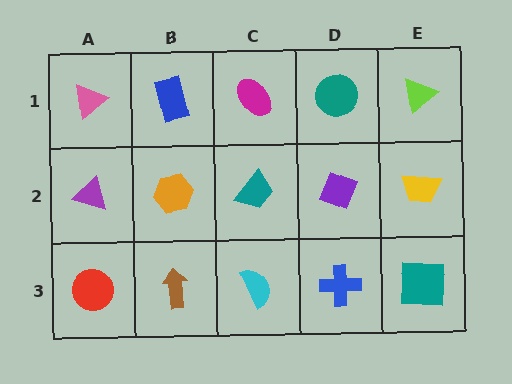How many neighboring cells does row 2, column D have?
4.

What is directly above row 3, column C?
A teal trapezoid.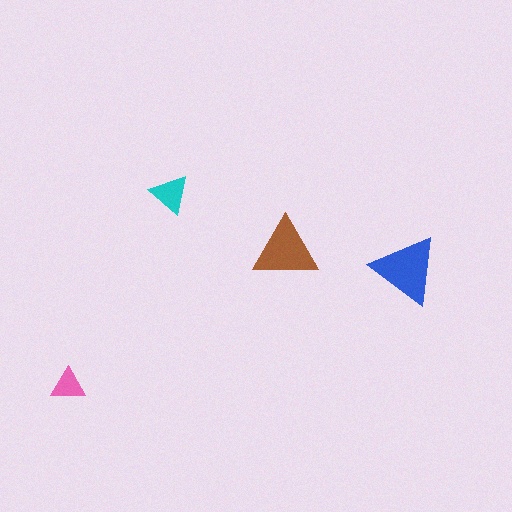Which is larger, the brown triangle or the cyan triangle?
The brown one.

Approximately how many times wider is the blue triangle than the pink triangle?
About 2 times wider.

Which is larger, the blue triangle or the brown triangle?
The blue one.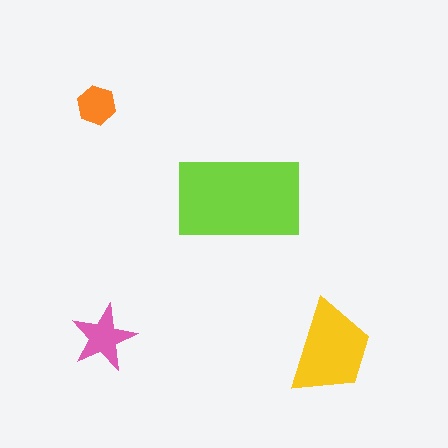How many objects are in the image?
There are 4 objects in the image.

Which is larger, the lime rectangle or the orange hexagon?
The lime rectangle.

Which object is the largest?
The lime rectangle.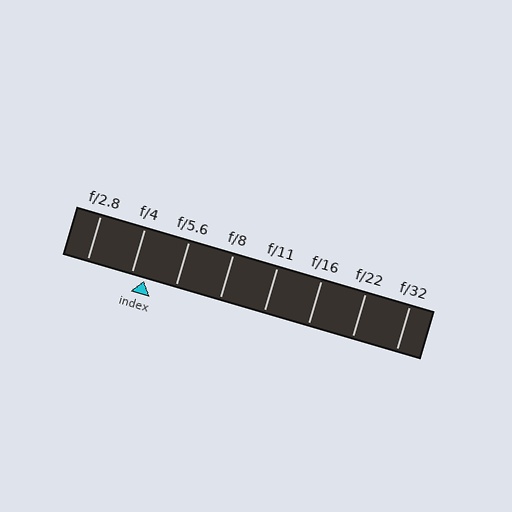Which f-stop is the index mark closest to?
The index mark is closest to f/4.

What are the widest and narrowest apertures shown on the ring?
The widest aperture shown is f/2.8 and the narrowest is f/32.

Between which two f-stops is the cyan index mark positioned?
The index mark is between f/4 and f/5.6.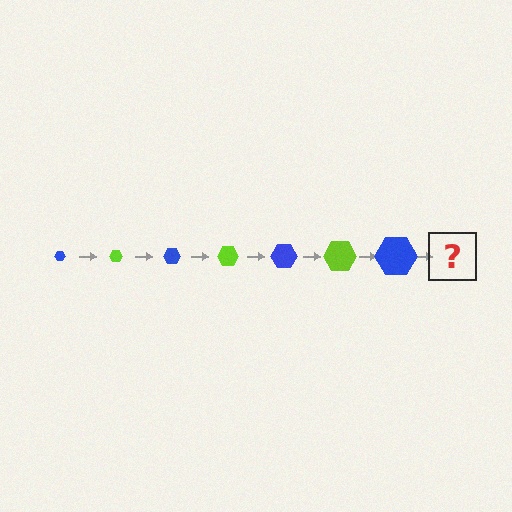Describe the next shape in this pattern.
It should be a lime hexagon, larger than the previous one.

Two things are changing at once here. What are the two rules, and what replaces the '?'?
The two rules are that the hexagon grows larger each step and the color cycles through blue and lime. The '?' should be a lime hexagon, larger than the previous one.